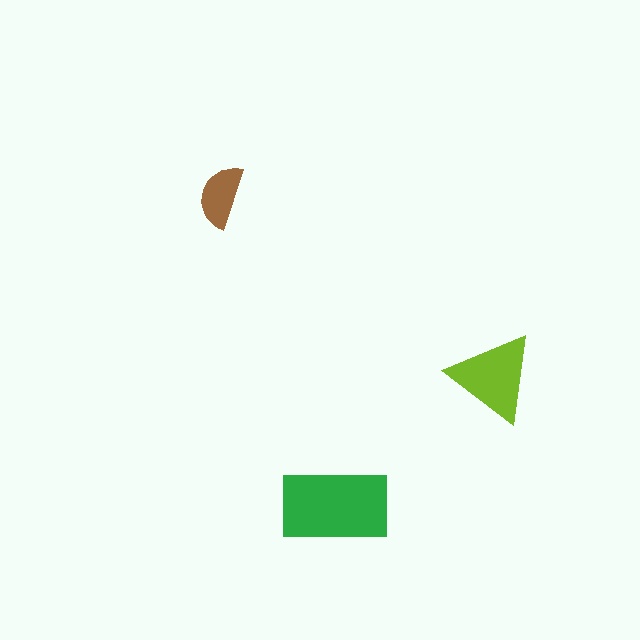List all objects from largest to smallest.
The green rectangle, the lime triangle, the brown semicircle.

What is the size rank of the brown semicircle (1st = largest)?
3rd.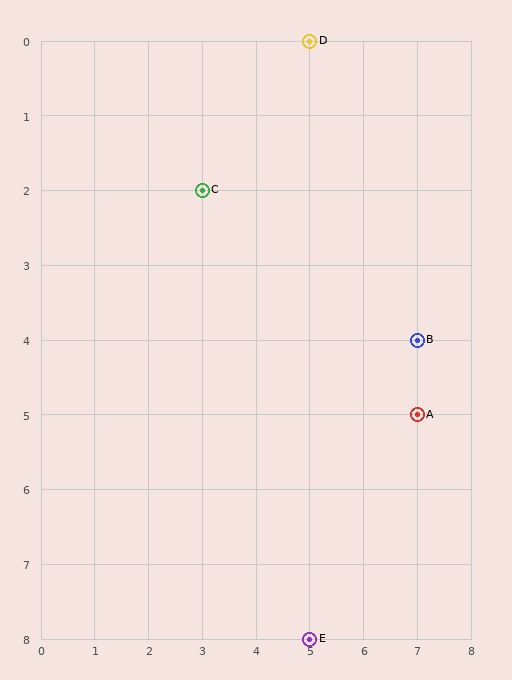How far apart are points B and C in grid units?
Points B and C are 4 columns and 2 rows apart (about 4.5 grid units diagonally).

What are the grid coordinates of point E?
Point E is at grid coordinates (5, 8).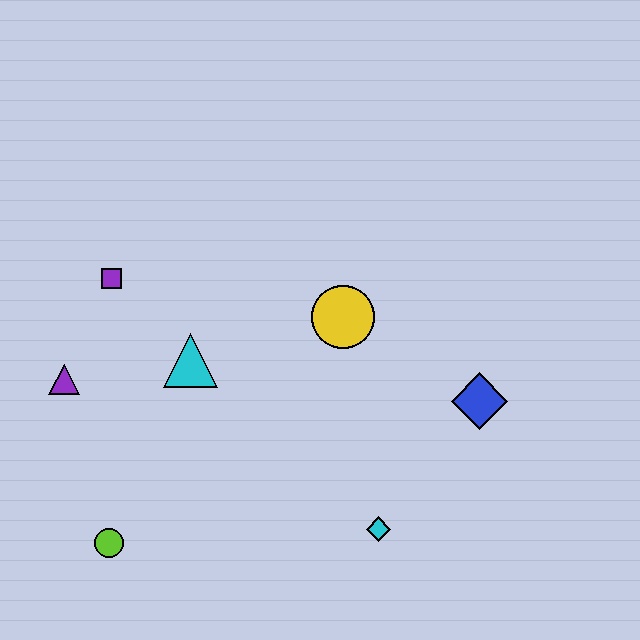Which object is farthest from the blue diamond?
The purple triangle is farthest from the blue diamond.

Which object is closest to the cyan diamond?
The blue diamond is closest to the cyan diamond.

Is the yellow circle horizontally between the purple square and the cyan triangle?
No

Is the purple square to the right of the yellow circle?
No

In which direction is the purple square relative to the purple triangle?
The purple square is above the purple triangle.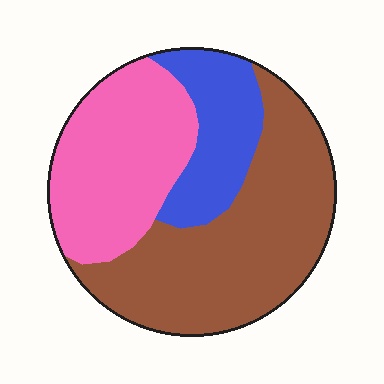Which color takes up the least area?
Blue, at roughly 20%.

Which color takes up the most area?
Brown, at roughly 50%.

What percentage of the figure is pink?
Pink covers 33% of the figure.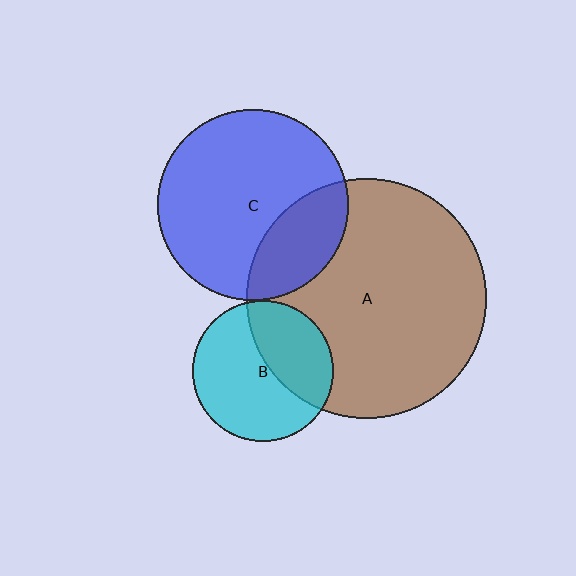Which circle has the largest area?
Circle A (brown).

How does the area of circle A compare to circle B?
Approximately 2.9 times.